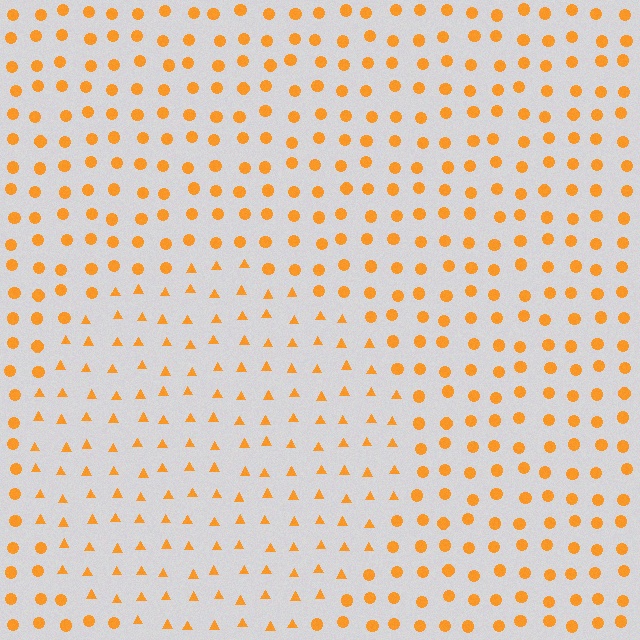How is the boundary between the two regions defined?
The boundary is defined by a change in element shape: triangles inside vs. circles outside. All elements share the same color and spacing.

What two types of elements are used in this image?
The image uses triangles inside the circle region and circles outside it.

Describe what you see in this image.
The image is filled with small orange elements arranged in a uniform grid. A circle-shaped region contains triangles, while the surrounding area contains circles. The boundary is defined purely by the change in element shape.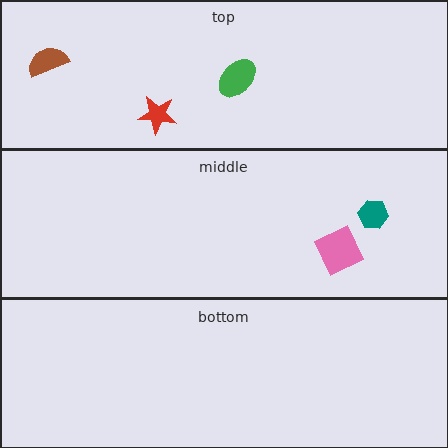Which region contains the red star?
The top region.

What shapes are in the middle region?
The pink square, the teal hexagon.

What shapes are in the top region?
The brown semicircle, the red star, the green ellipse.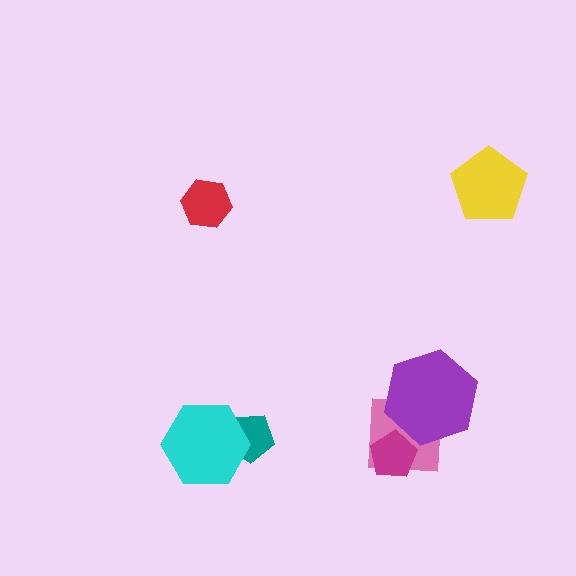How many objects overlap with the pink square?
2 objects overlap with the pink square.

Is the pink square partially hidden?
Yes, it is partially covered by another shape.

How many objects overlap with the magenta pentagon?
1 object overlaps with the magenta pentagon.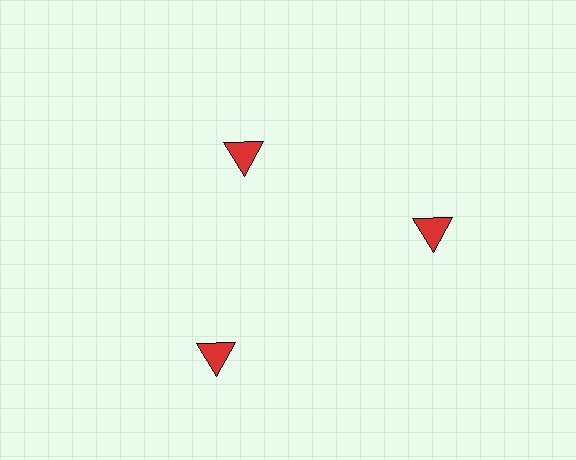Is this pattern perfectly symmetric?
No. The 3 red triangles are arranged in a ring, but one element near the 11 o'clock position is pulled inward toward the center, breaking the 3-fold rotational symmetry.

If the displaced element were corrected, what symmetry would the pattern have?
It would have 3-fold rotational symmetry — the pattern would map onto itself every 120 degrees.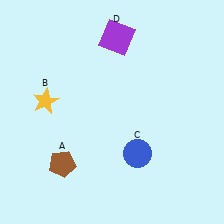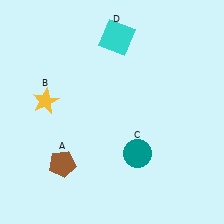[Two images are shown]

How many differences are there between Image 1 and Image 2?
There are 2 differences between the two images.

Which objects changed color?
C changed from blue to teal. D changed from purple to cyan.